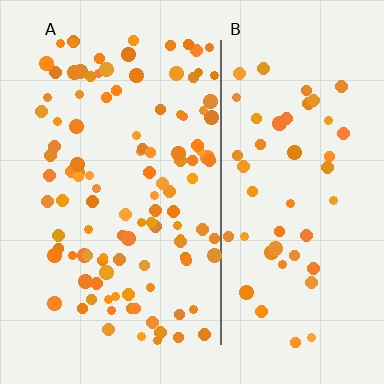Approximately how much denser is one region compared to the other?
Approximately 2.2× — region A over region B.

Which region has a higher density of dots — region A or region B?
A (the left).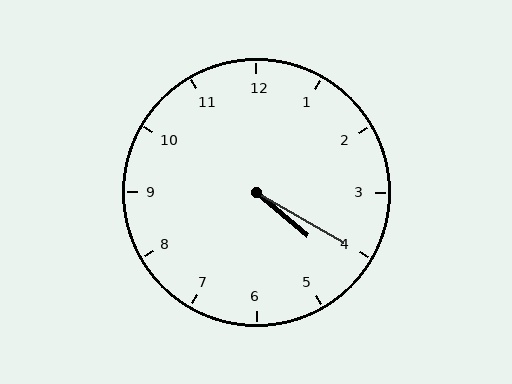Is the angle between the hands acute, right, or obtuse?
It is acute.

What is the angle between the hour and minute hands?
Approximately 10 degrees.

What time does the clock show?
4:20.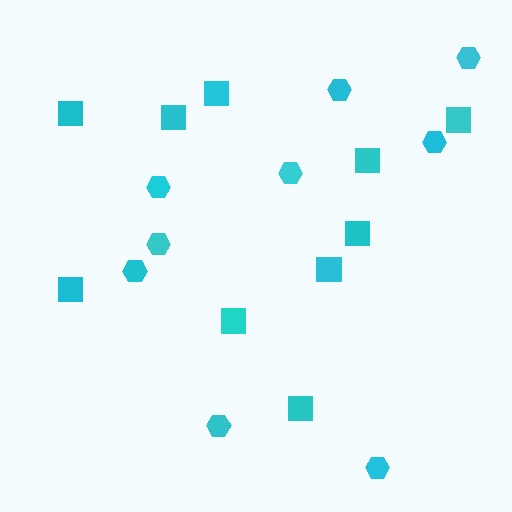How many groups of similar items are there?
There are 2 groups: one group of hexagons (9) and one group of squares (10).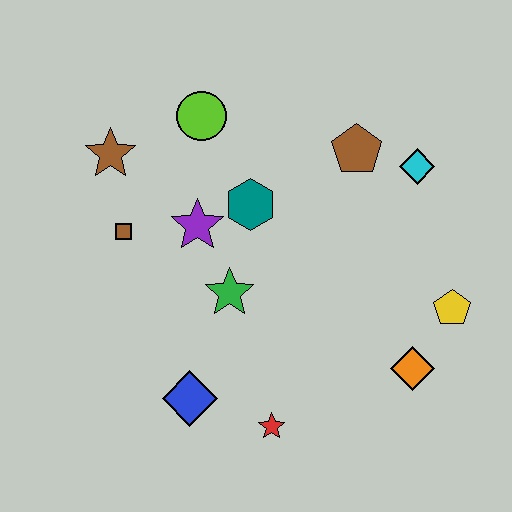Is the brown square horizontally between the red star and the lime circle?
No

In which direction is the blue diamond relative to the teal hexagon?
The blue diamond is below the teal hexagon.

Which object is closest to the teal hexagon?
The purple star is closest to the teal hexagon.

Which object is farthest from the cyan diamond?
The blue diamond is farthest from the cyan diamond.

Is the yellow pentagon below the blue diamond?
No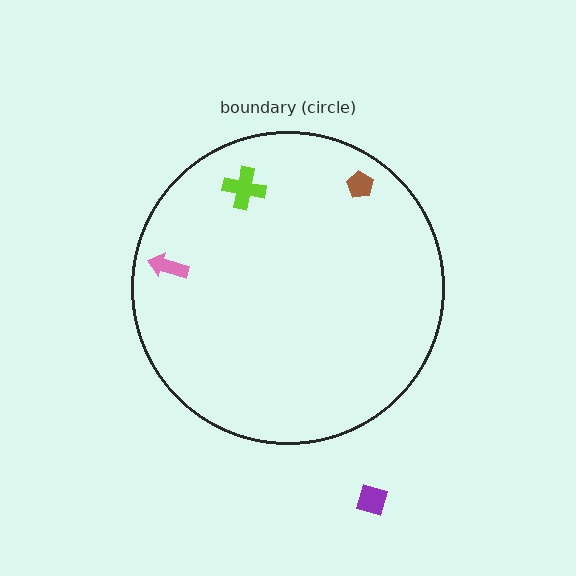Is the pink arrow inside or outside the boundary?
Inside.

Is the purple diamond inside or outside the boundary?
Outside.